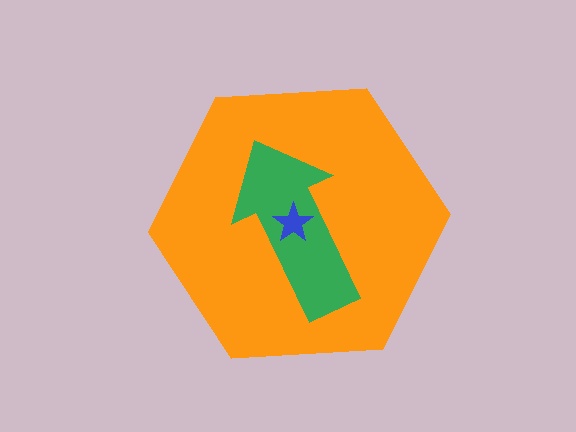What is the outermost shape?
The orange hexagon.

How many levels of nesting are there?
3.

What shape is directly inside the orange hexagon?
The green arrow.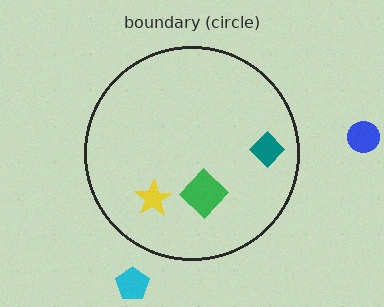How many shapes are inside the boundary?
3 inside, 2 outside.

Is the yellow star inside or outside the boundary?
Inside.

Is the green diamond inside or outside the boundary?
Inside.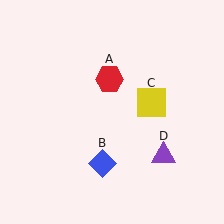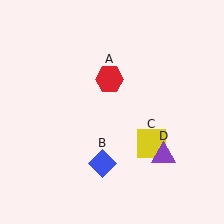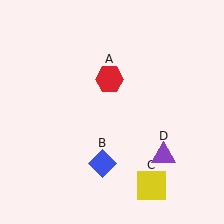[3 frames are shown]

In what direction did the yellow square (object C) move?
The yellow square (object C) moved down.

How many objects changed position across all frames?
1 object changed position: yellow square (object C).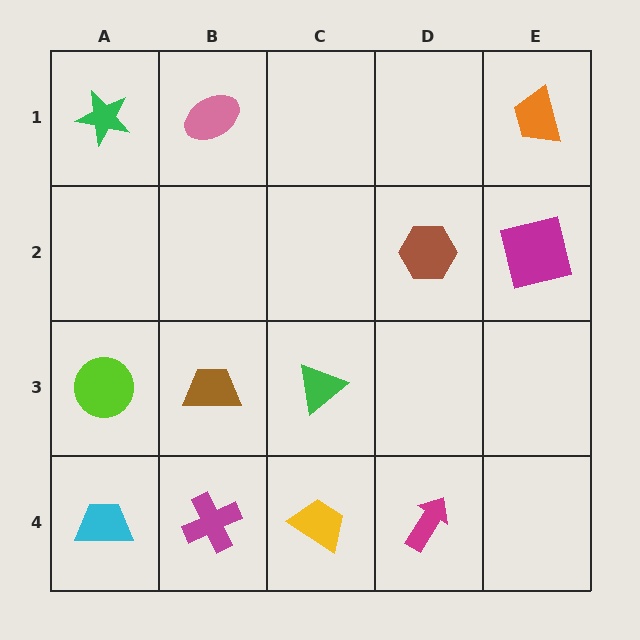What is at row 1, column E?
An orange trapezoid.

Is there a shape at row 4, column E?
No, that cell is empty.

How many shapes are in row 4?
4 shapes.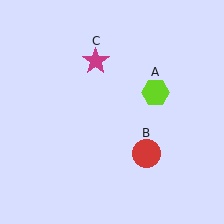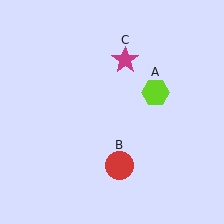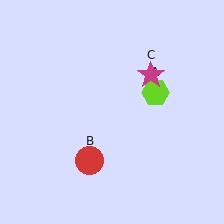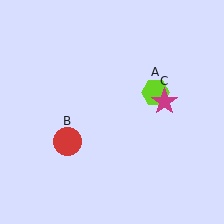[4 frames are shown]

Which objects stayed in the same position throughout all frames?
Lime hexagon (object A) remained stationary.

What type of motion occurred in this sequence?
The red circle (object B), magenta star (object C) rotated clockwise around the center of the scene.